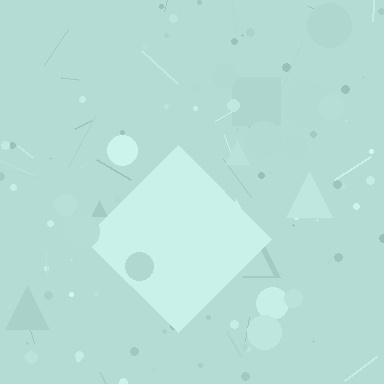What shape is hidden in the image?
A diamond is hidden in the image.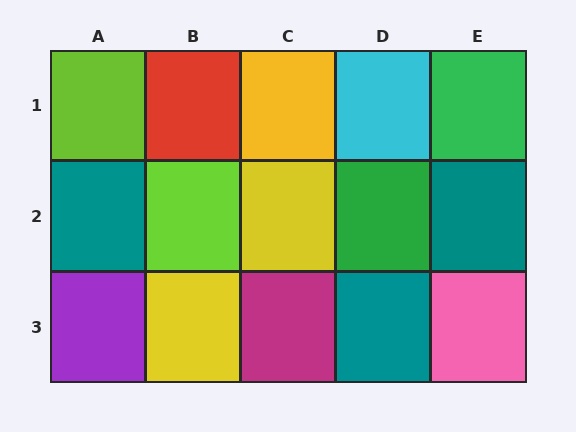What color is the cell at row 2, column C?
Yellow.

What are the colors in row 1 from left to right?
Lime, red, yellow, cyan, green.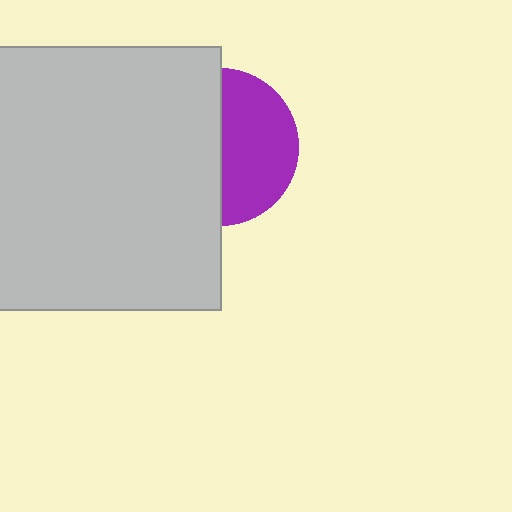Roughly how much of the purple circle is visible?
About half of it is visible (roughly 49%).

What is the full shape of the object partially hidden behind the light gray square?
The partially hidden object is a purple circle.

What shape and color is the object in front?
The object in front is a light gray square.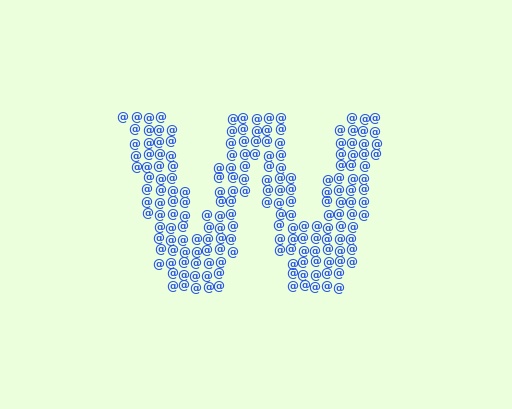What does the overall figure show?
The overall figure shows the letter W.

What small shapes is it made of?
It is made of small at signs.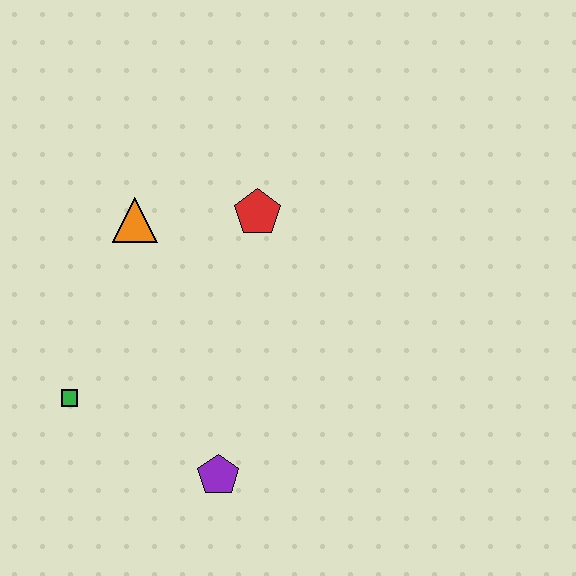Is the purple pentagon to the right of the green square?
Yes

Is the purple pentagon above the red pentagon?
No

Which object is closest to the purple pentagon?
The green square is closest to the purple pentagon.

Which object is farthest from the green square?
The red pentagon is farthest from the green square.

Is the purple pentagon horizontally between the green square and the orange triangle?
No